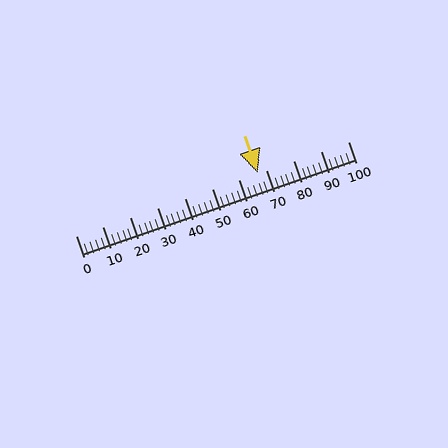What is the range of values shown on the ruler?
The ruler shows values from 0 to 100.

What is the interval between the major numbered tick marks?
The major tick marks are spaced 10 units apart.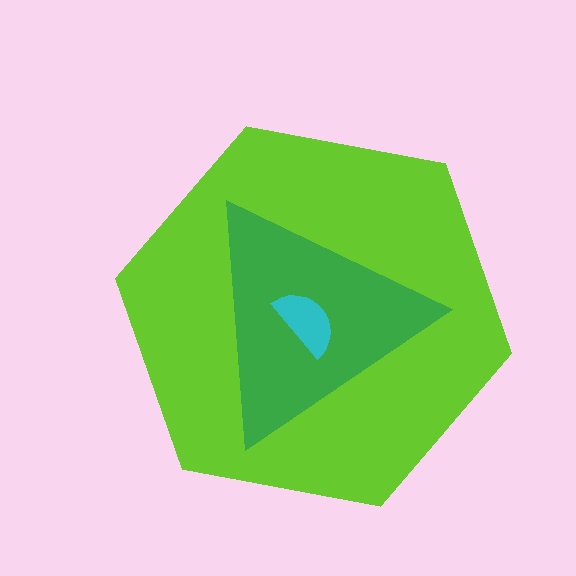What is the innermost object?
The cyan semicircle.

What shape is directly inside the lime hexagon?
The green triangle.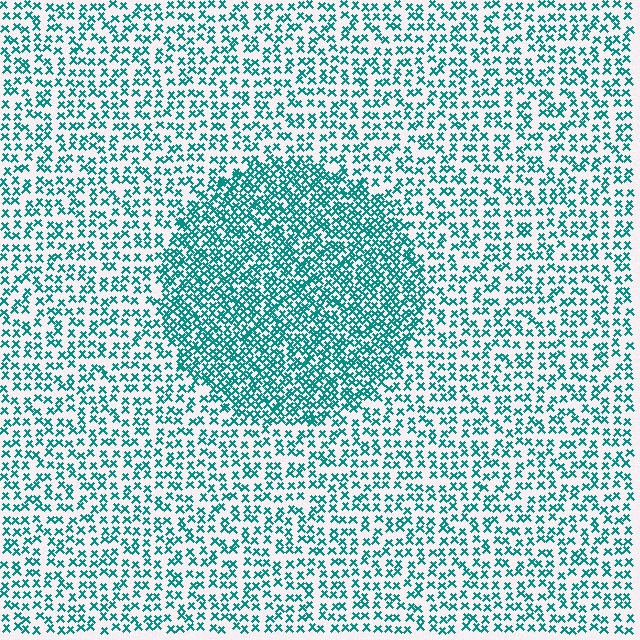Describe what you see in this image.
The image contains small teal elements arranged at two different densities. A circle-shaped region is visible where the elements are more densely packed than the surrounding area.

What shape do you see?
I see a circle.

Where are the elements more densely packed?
The elements are more densely packed inside the circle boundary.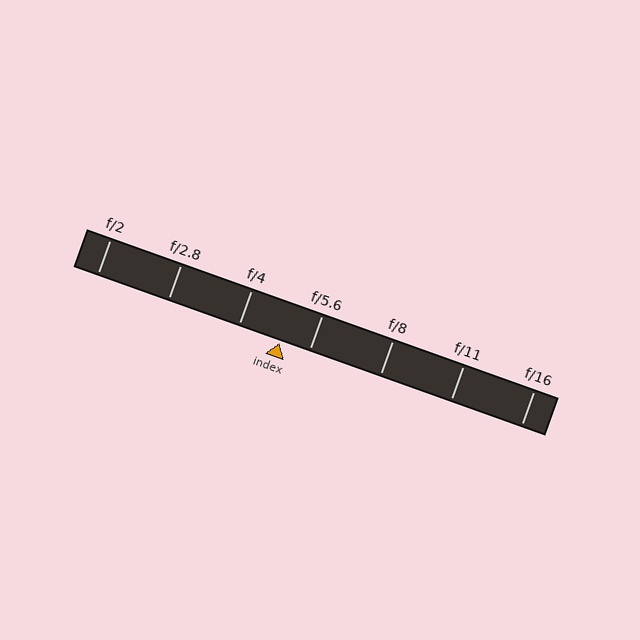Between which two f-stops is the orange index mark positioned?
The index mark is between f/4 and f/5.6.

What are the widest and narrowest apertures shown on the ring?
The widest aperture shown is f/2 and the narrowest is f/16.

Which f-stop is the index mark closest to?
The index mark is closest to f/5.6.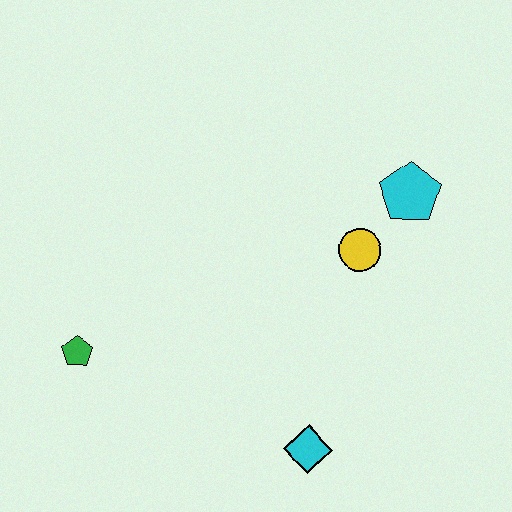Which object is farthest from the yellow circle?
The green pentagon is farthest from the yellow circle.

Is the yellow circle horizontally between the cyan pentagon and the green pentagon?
Yes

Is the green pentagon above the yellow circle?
No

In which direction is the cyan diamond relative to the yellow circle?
The cyan diamond is below the yellow circle.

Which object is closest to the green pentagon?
The cyan diamond is closest to the green pentagon.